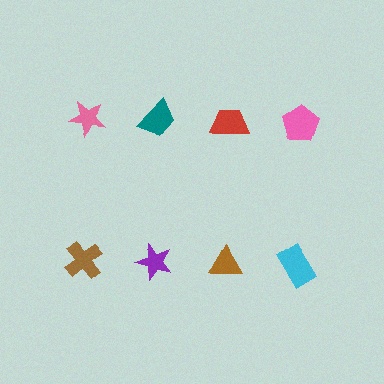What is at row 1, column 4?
A pink pentagon.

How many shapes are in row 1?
4 shapes.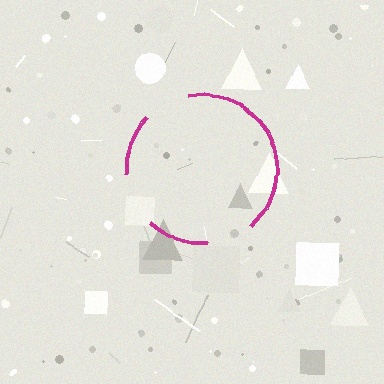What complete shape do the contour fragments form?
The contour fragments form a circle.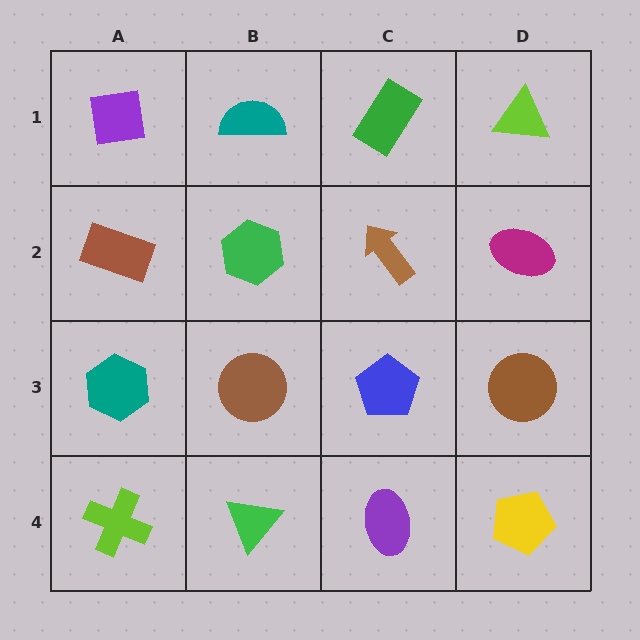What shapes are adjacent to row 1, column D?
A magenta ellipse (row 2, column D), a green rectangle (row 1, column C).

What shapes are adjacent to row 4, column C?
A blue pentagon (row 3, column C), a green triangle (row 4, column B), a yellow pentagon (row 4, column D).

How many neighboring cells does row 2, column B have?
4.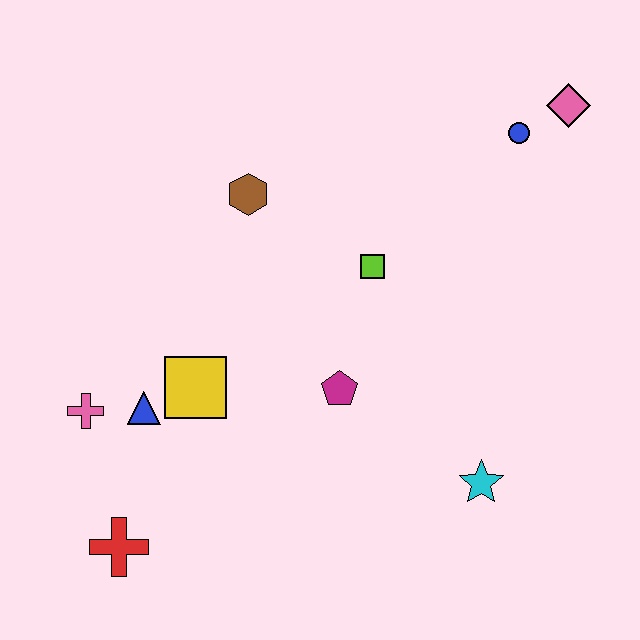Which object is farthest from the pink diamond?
The red cross is farthest from the pink diamond.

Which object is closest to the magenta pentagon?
The lime square is closest to the magenta pentagon.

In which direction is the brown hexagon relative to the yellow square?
The brown hexagon is above the yellow square.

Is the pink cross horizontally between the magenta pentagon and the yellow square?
No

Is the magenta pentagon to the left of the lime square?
Yes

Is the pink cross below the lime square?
Yes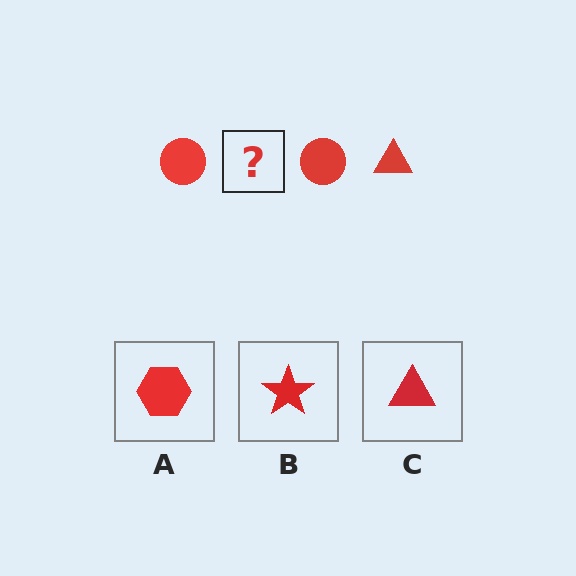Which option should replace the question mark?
Option C.